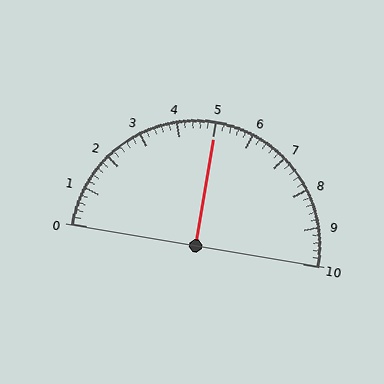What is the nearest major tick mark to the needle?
The nearest major tick mark is 5.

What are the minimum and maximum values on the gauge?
The gauge ranges from 0 to 10.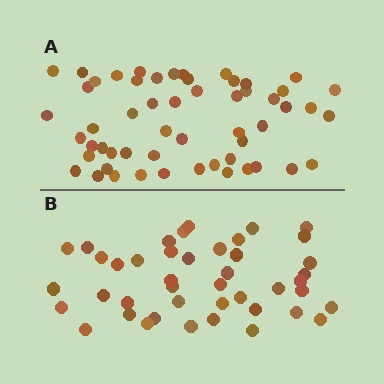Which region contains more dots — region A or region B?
Region A (the top region) has more dots.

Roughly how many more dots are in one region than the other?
Region A has roughly 12 or so more dots than region B.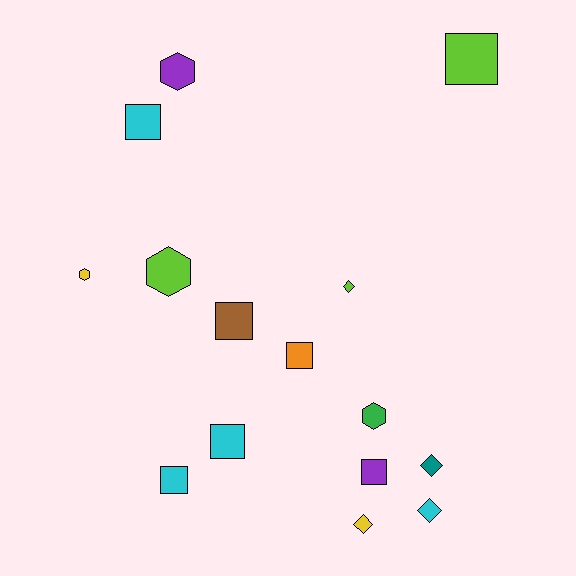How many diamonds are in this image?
There are 4 diamonds.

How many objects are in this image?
There are 15 objects.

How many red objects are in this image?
There are no red objects.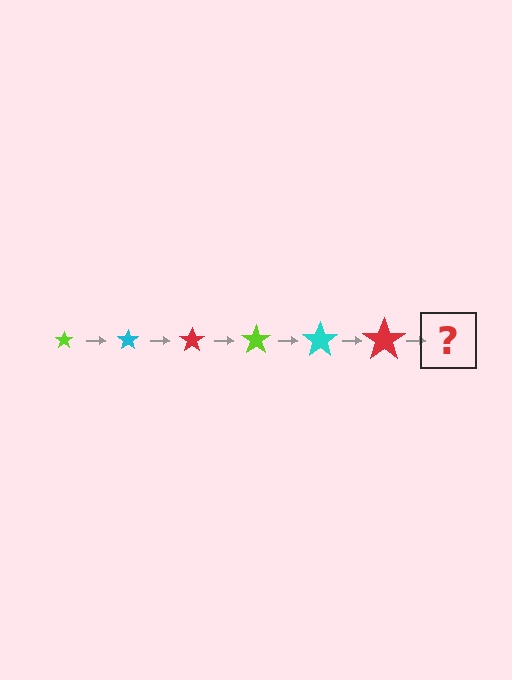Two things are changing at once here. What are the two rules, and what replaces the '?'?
The two rules are that the star grows larger each step and the color cycles through lime, cyan, and red. The '?' should be a lime star, larger than the previous one.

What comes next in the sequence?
The next element should be a lime star, larger than the previous one.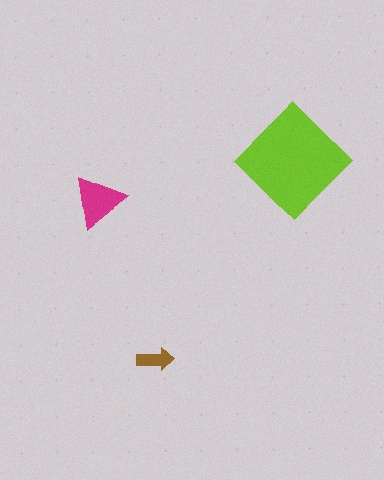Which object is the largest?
The lime diamond.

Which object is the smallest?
The brown arrow.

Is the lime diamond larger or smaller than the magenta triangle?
Larger.